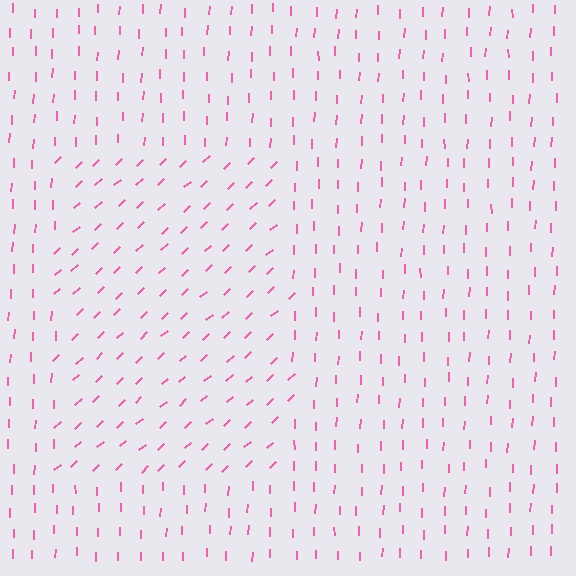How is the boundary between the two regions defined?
The boundary is defined purely by a change in line orientation (approximately 45 degrees difference). All lines are the same color and thickness.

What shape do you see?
I see a rectangle.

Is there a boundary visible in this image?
Yes, there is a texture boundary formed by a change in line orientation.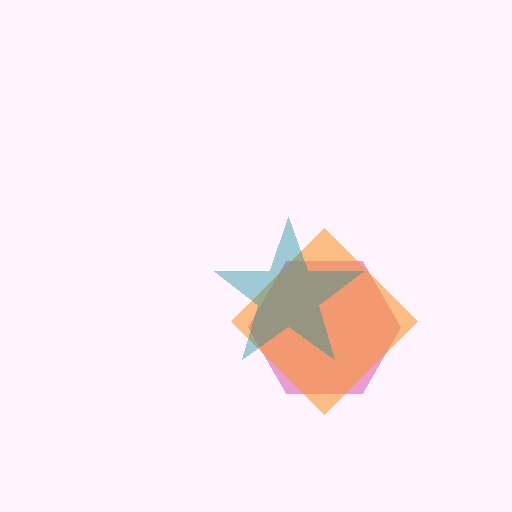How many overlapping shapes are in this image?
There are 3 overlapping shapes in the image.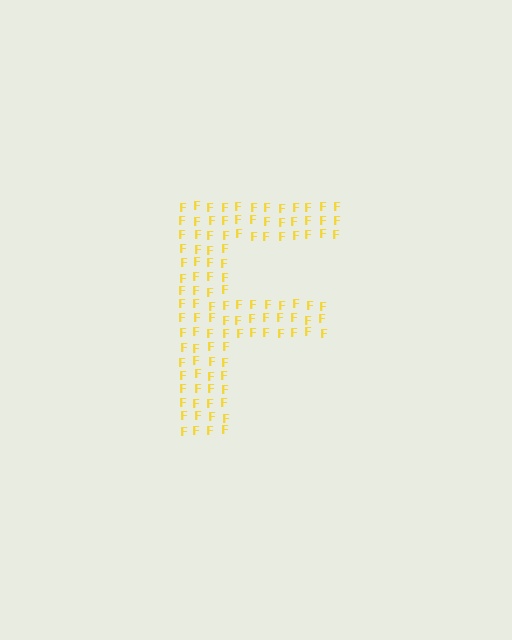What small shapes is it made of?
It is made of small letter F's.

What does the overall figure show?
The overall figure shows the letter F.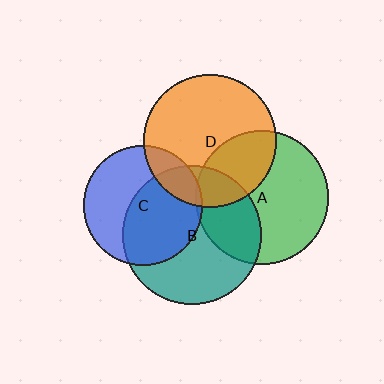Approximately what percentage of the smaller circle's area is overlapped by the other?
Approximately 5%.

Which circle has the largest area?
Circle B (teal).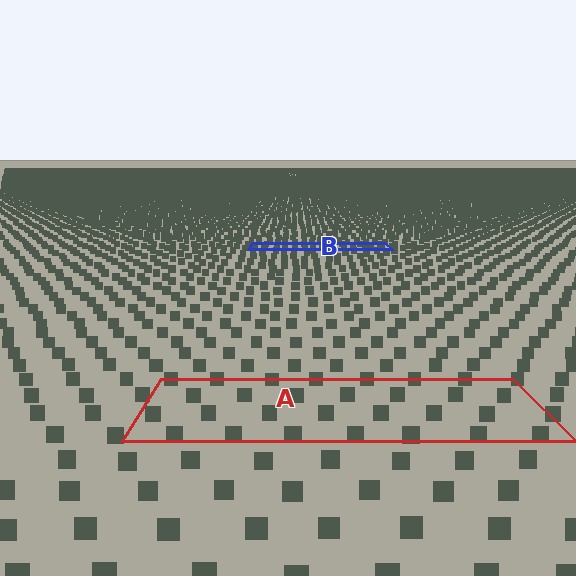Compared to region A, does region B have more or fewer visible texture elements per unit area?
Region B has more texture elements per unit area — they are packed more densely because it is farther away.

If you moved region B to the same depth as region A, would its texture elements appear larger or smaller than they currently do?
They would appear larger. At a closer depth, the same texture elements are projected at a bigger on-screen size.